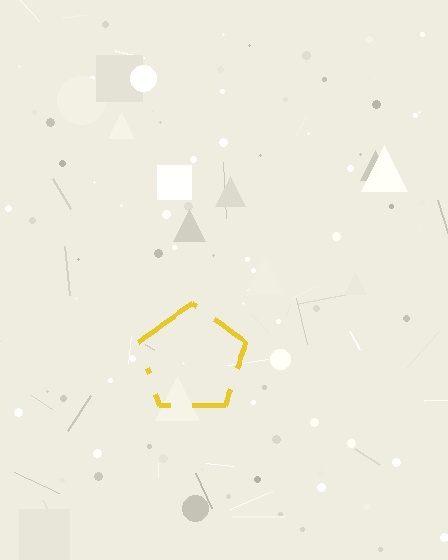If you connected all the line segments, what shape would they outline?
They would outline a pentagon.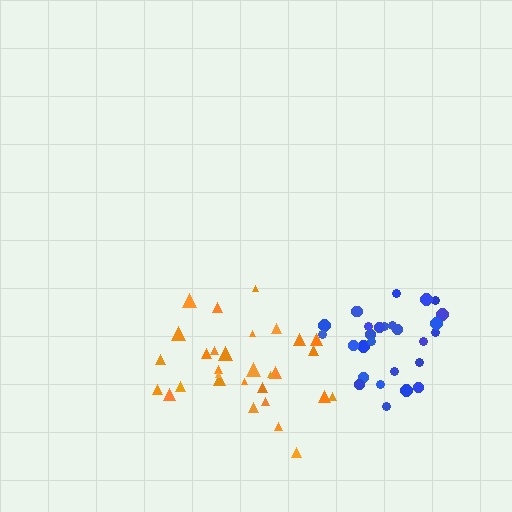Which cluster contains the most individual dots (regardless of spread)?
Orange (30).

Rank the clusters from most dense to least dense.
blue, orange.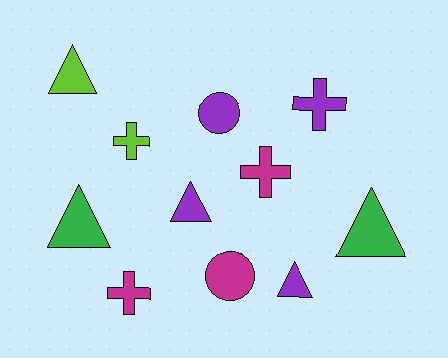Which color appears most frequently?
Purple, with 4 objects.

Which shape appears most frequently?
Triangle, with 5 objects.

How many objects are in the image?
There are 11 objects.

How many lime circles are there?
There are no lime circles.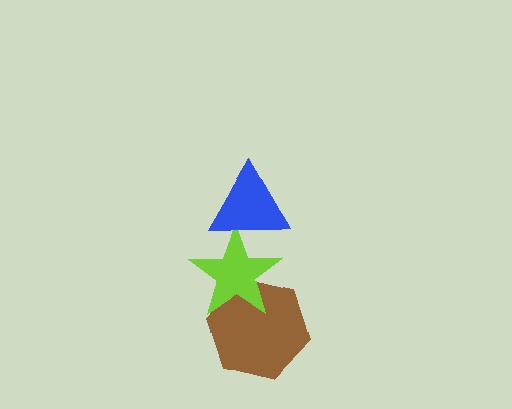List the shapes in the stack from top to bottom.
From top to bottom: the blue triangle, the lime star, the brown hexagon.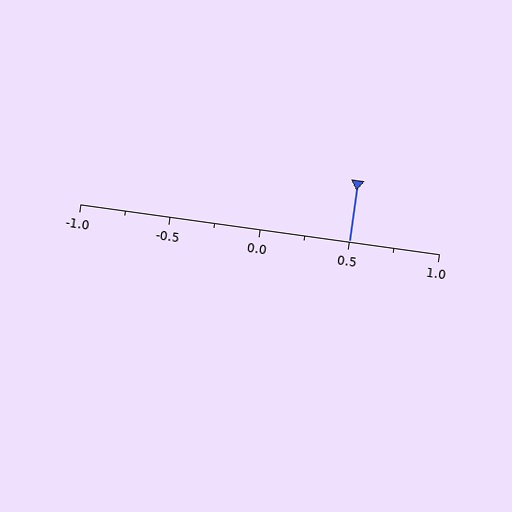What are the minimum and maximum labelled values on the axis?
The axis runs from -1.0 to 1.0.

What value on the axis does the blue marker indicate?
The marker indicates approximately 0.5.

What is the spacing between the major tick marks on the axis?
The major ticks are spaced 0.5 apart.